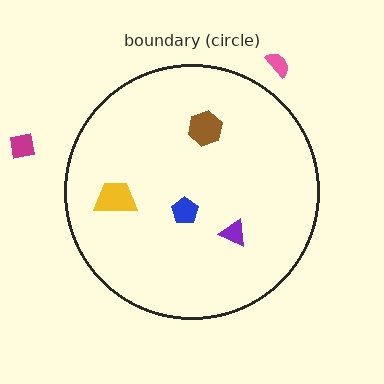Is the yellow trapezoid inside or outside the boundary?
Inside.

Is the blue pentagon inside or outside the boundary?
Inside.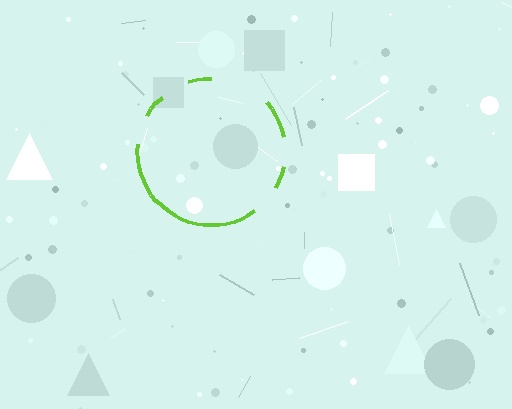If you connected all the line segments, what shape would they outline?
They would outline a circle.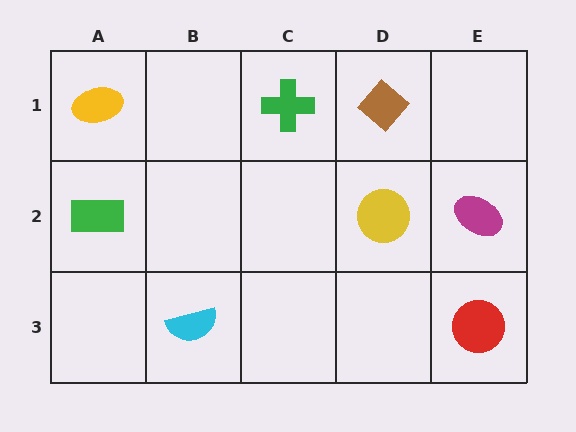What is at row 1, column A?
A yellow ellipse.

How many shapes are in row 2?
3 shapes.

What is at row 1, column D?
A brown diamond.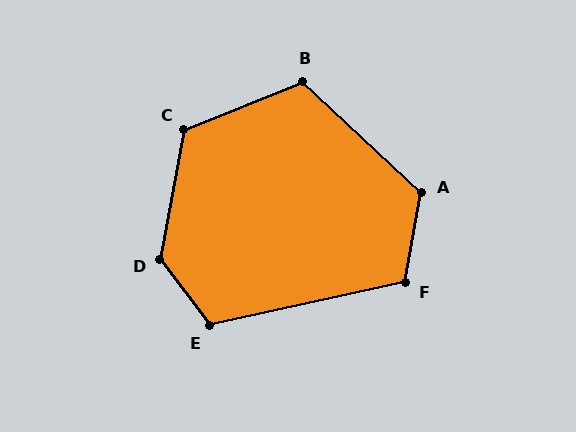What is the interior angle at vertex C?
Approximately 123 degrees (obtuse).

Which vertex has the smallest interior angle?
F, at approximately 112 degrees.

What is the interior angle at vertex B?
Approximately 115 degrees (obtuse).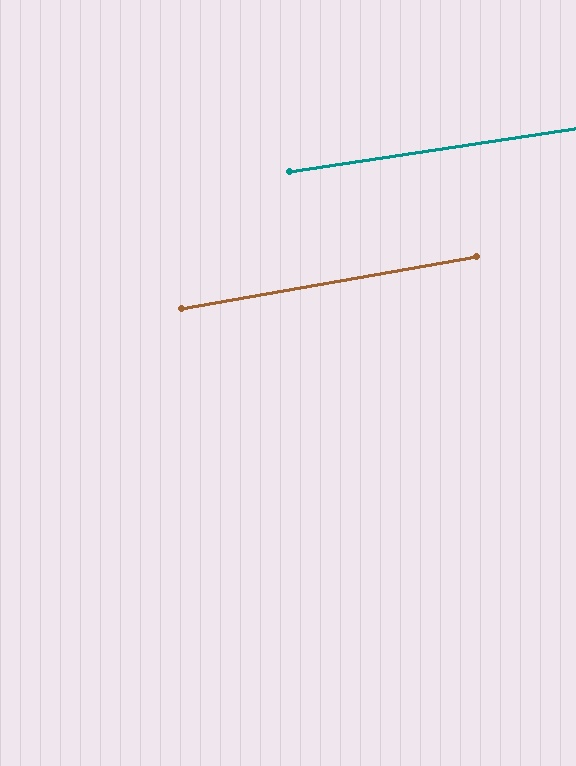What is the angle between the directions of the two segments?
Approximately 1 degree.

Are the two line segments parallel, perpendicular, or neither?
Parallel — their directions differ by only 1.3°.